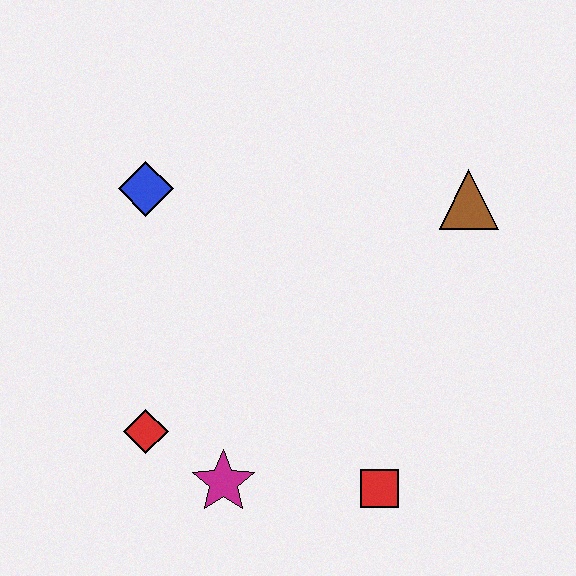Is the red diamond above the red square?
Yes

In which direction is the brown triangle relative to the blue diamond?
The brown triangle is to the right of the blue diamond.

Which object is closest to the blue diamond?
The red diamond is closest to the blue diamond.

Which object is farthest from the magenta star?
The brown triangle is farthest from the magenta star.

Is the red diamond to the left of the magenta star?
Yes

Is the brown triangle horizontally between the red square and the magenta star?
No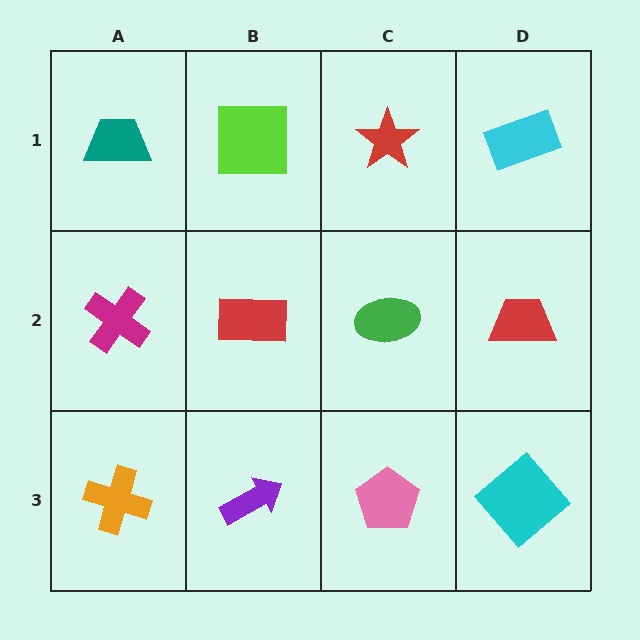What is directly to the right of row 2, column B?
A green ellipse.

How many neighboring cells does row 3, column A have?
2.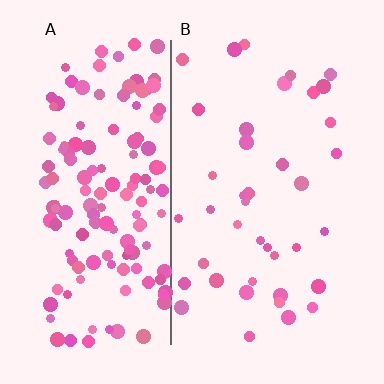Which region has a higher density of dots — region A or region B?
A (the left).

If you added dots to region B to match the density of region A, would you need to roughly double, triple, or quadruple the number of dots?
Approximately quadruple.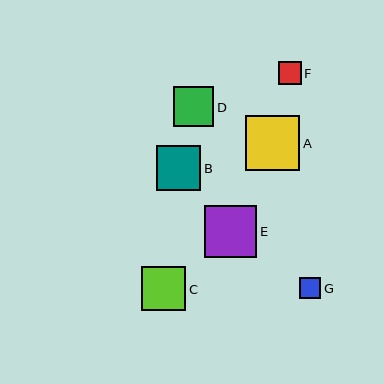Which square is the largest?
Square A is the largest with a size of approximately 54 pixels.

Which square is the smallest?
Square G is the smallest with a size of approximately 21 pixels.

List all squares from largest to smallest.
From largest to smallest: A, E, B, C, D, F, G.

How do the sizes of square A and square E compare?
Square A and square E are approximately the same size.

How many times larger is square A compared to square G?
Square A is approximately 2.5 times the size of square G.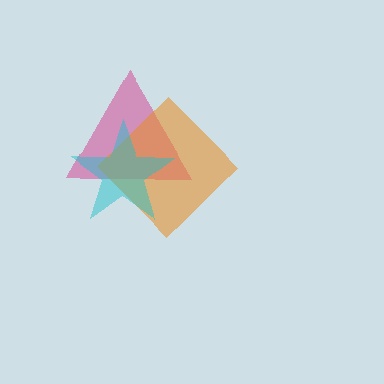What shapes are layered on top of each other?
The layered shapes are: a magenta triangle, an orange diamond, a cyan star.